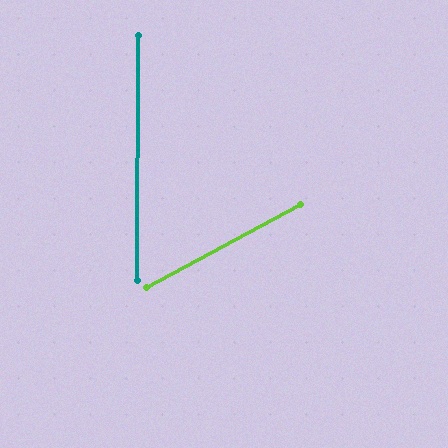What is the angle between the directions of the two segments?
Approximately 61 degrees.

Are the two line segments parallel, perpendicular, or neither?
Neither parallel nor perpendicular — they differ by about 61°.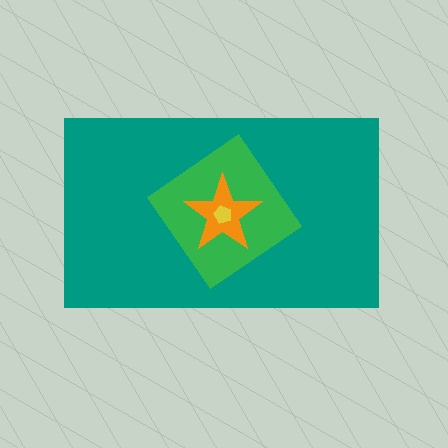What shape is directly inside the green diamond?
The orange star.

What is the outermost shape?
The teal rectangle.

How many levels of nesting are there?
4.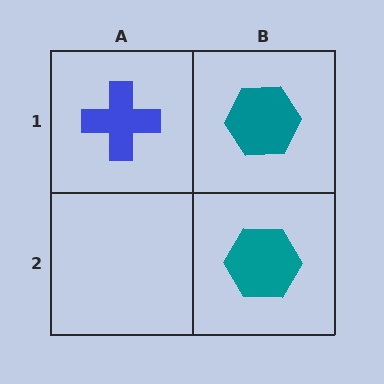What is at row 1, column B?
A teal hexagon.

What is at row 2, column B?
A teal hexagon.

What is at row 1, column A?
A blue cross.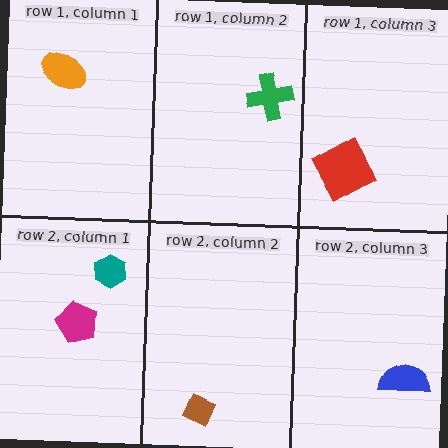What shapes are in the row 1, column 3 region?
The red square.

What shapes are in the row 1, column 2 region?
The green cross.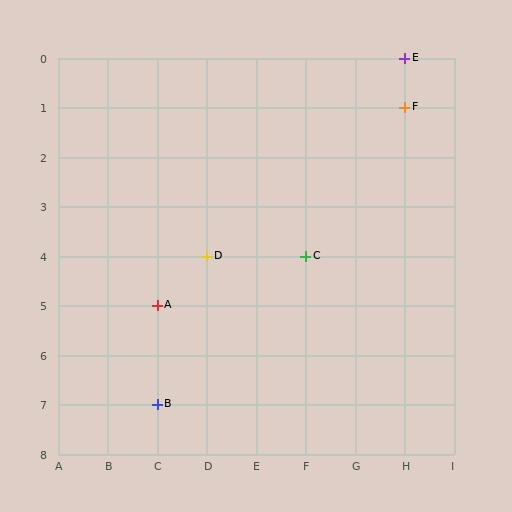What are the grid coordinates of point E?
Point E is at grid coordinates (H, 0).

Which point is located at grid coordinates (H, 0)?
Point E is at (H, 0).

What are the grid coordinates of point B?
Point B is at grid coordinates (C, 7).